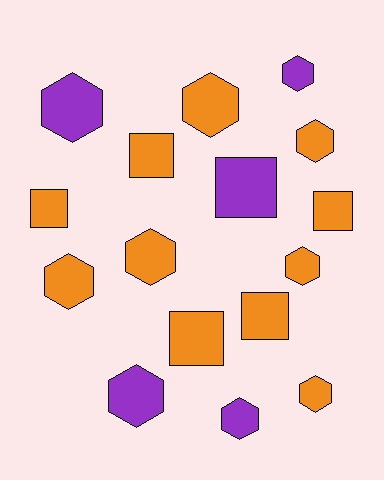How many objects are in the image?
There are 16 objects.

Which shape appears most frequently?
Hexagon, with 10 objects.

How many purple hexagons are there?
There are 4 purple hexagons.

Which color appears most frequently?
Orange, with 11 objects.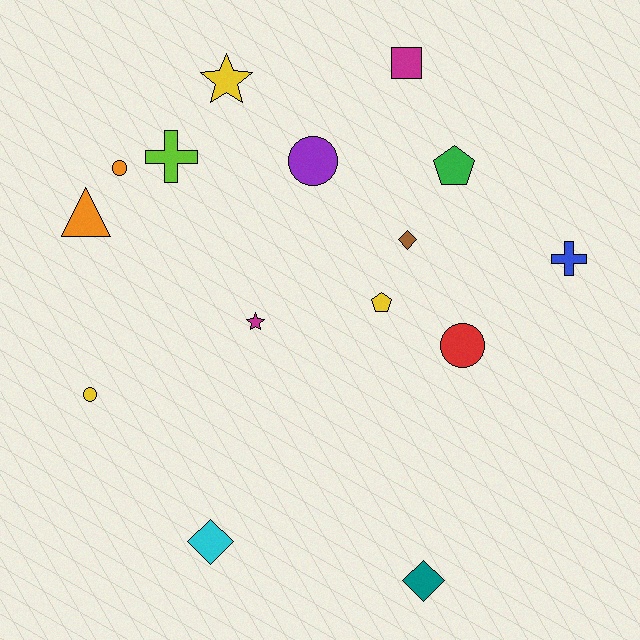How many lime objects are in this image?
There is 1 lime object.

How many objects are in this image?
There are 15 objects.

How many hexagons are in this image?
There are no hexagons.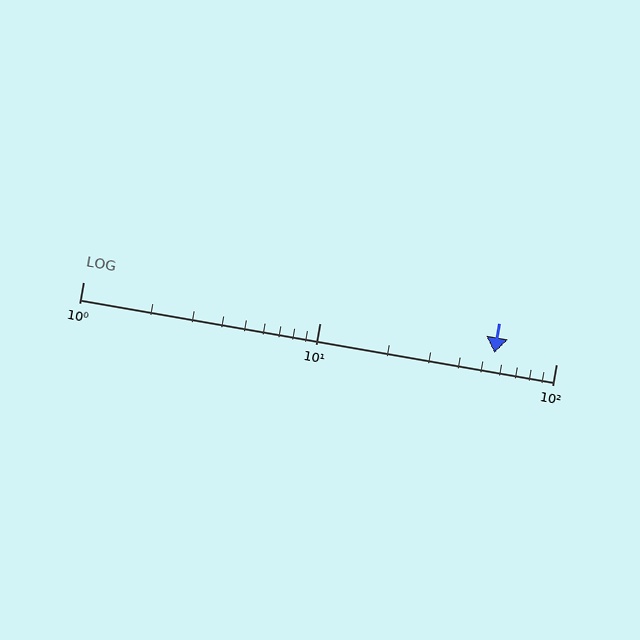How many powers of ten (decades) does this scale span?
The scale spans 2 decades, from 1 to 100.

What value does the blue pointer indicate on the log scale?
The pointer indicates approximately 55.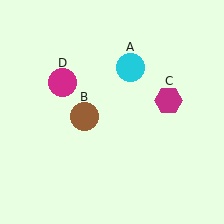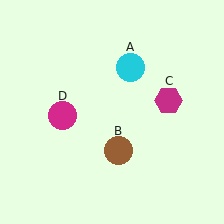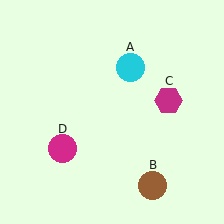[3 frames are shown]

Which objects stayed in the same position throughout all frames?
Cyan circle (object A) and magenta hexagon (object C) remained stationary.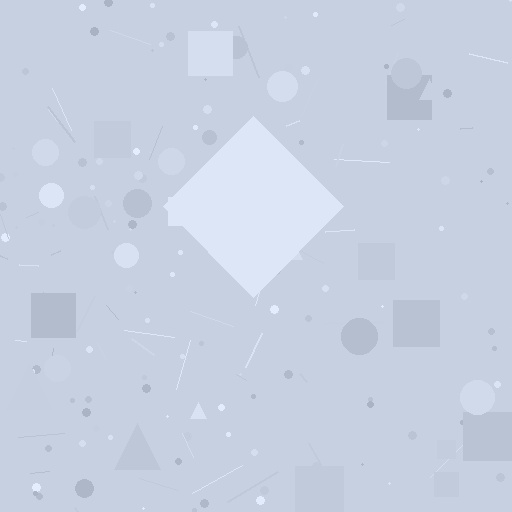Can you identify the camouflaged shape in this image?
The camouflaged shape is a diamond.